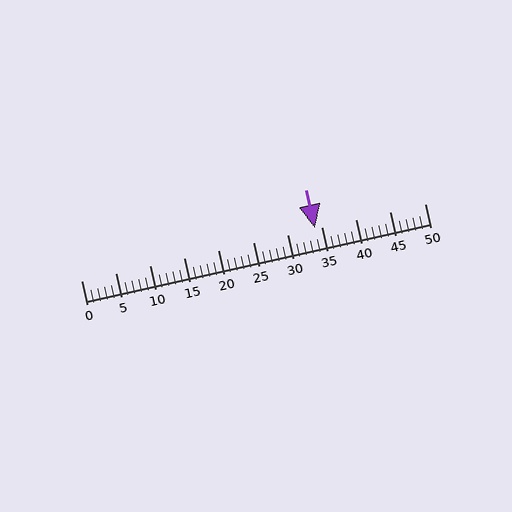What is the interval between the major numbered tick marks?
The major tick marks are spaced 5 units apart.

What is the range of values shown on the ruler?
The ruler shows values from 0 to 50.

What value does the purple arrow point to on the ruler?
The purple arrow points to approximately 34.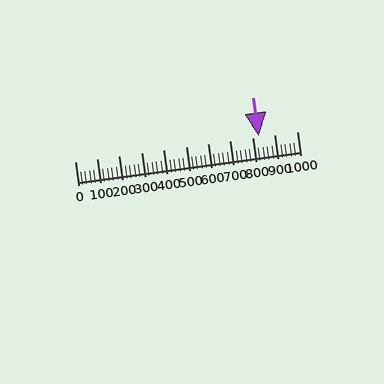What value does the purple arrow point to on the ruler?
The purple arrow points to approximately 828.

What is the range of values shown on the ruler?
The ruler shows values from 0 to 1000.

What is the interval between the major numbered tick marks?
The major tick marks are spaced 100 units apart.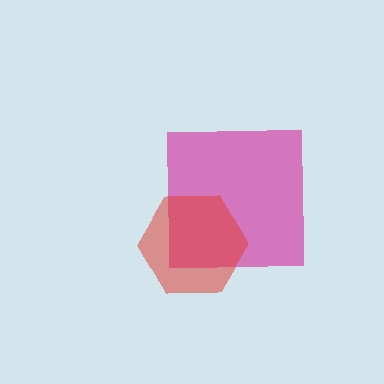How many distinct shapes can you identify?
There are 2 distinct shapes: a magenta square, a red hexagon.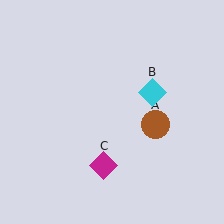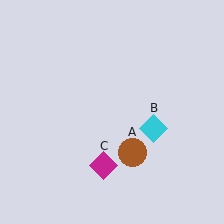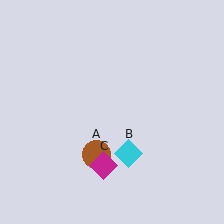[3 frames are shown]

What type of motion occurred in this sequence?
The brown circle (object A), cyan diamond (object B) rotated clockwise around the center of the scene.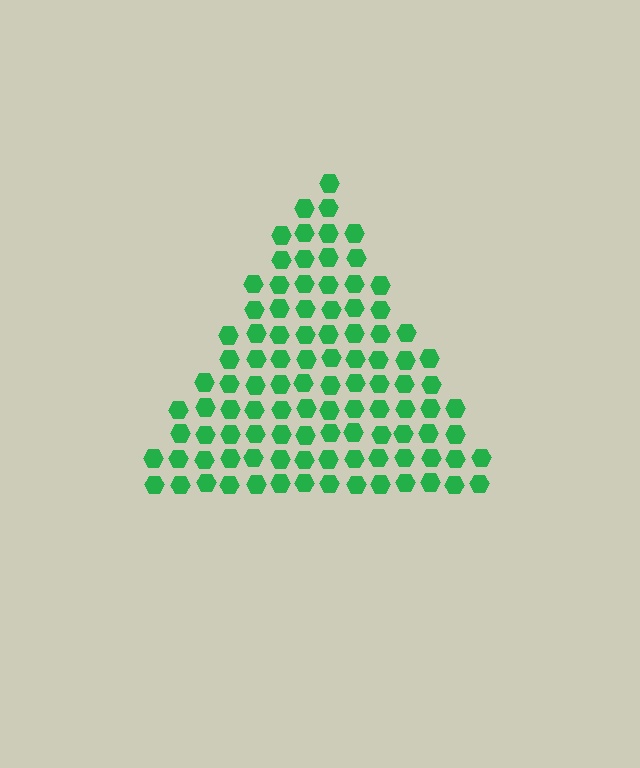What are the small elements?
The small elements are hexagons.